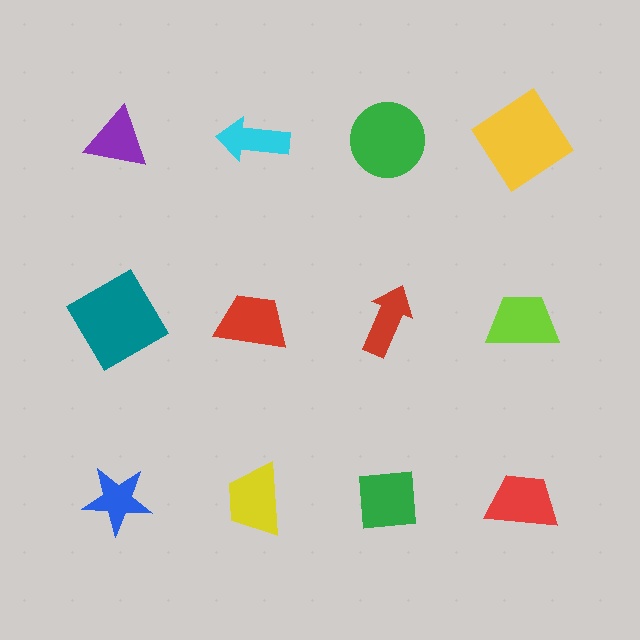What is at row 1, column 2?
A cyan arrow.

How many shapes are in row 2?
4 shapes.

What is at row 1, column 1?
A purple triangle.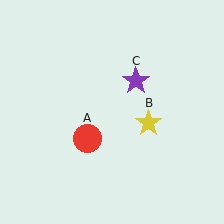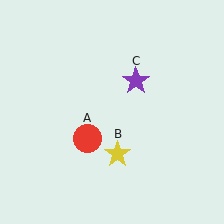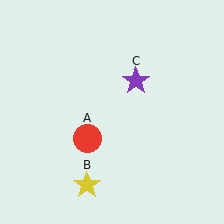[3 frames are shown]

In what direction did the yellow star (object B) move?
The yellow star (object B) moved down and to the left.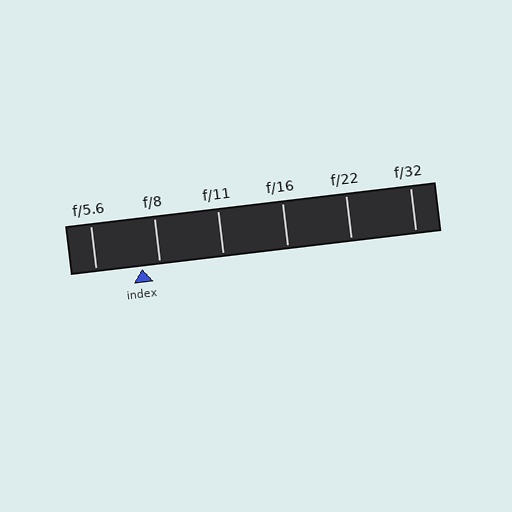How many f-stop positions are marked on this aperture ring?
There are 6 f-stop positions marked.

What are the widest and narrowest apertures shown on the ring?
The widest aperture shown is f/5.6 and the narrowest is f/32.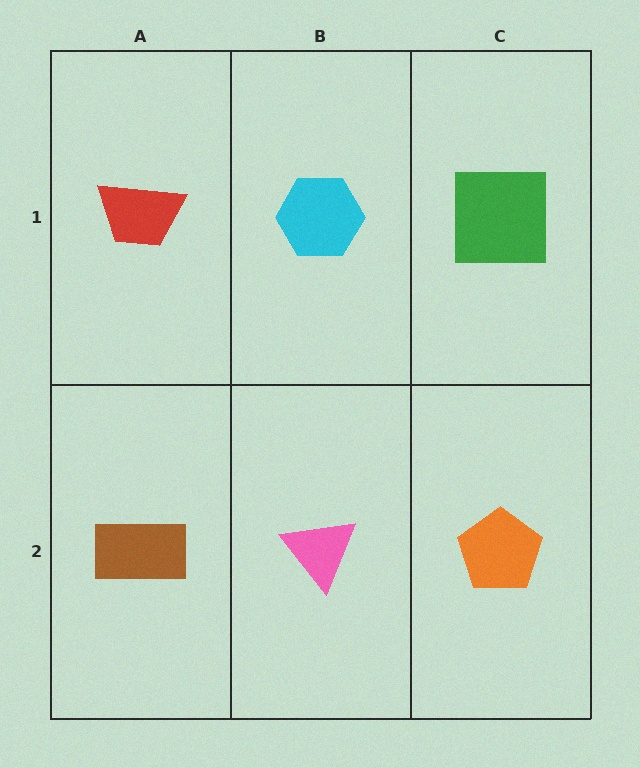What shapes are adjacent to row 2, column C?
A green square (row 1, column C), a pink triangle (row 2, column B).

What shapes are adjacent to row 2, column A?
A red trapezoid (row 1, column A), a pink triangle (row 2, column B).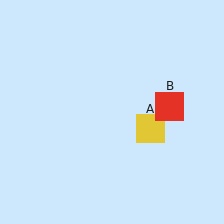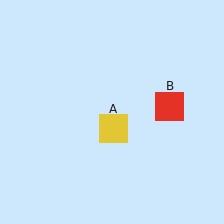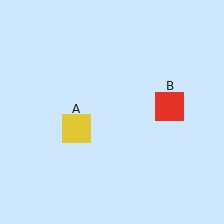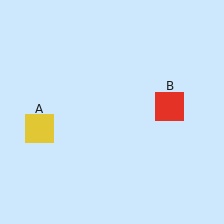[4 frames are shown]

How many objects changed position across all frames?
1 object changed position: yellow square (object A).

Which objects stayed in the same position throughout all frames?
Red square (object B) remained stationary.